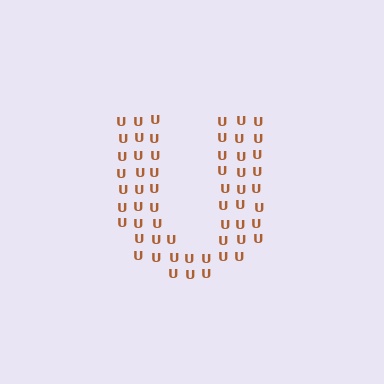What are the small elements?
The small elements are letter U's.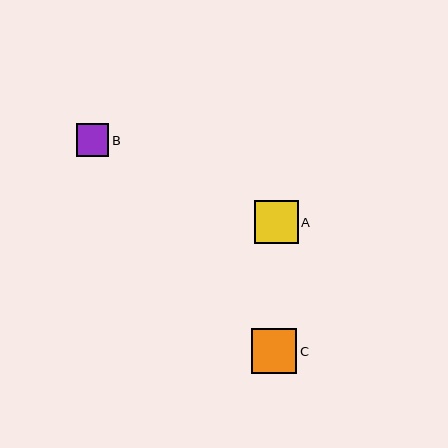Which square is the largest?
Square C is the largest with a size of approximately 45 pixels.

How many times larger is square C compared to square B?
Square C is approximately 1.4 times the size of square B.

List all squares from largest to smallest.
From largest to smallest: C, A, B.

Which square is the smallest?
Square B is the smallest with a size of approximately 33 pixels.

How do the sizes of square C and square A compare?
Square C and square A are approximately the same size.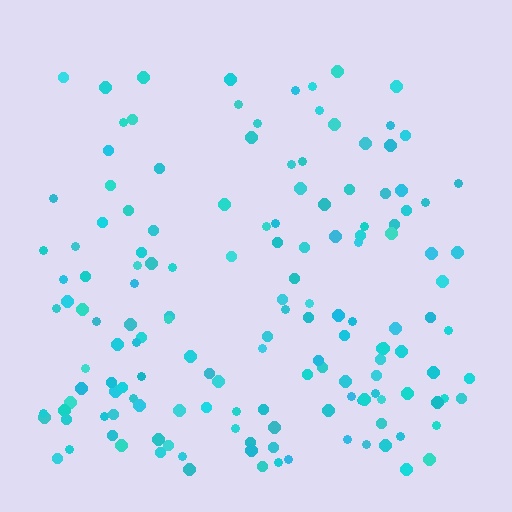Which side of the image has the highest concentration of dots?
The bottom.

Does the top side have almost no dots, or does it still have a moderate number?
Still a moderate number, just noticeably fewer than the bottom.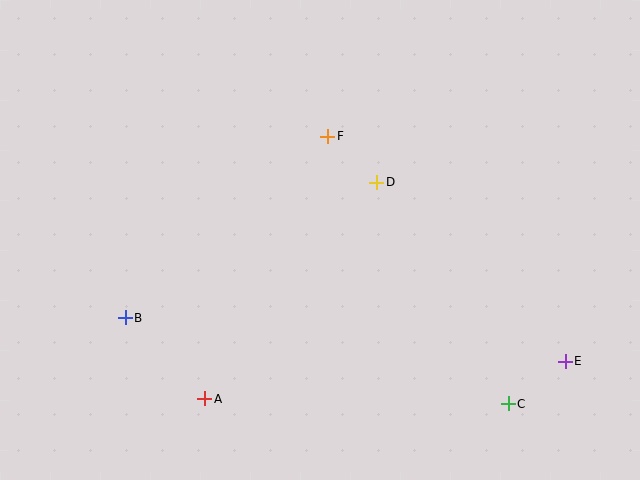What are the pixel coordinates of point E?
Point E is at (565, 361).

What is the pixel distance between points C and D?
The distance between C and D is 257 pixels.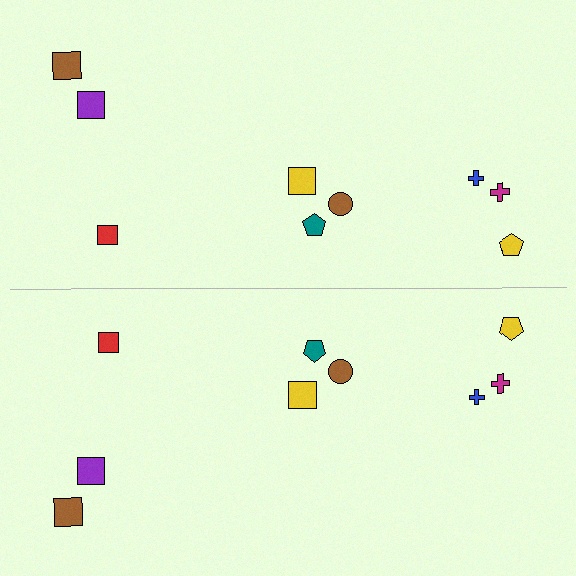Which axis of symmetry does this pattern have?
The pattern has a horizontal axis of symmetry running through the center of the image.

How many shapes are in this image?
There are 18 shapes in this image.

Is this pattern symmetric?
Yes, this pattern has bilateral (reflection) symmetry.